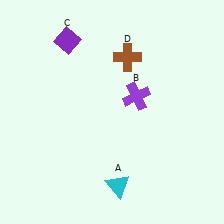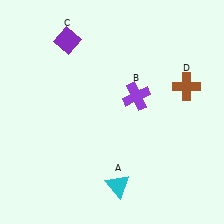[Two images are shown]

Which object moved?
The brown cross (D) moved right.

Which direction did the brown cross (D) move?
The brown cross (D) moved right.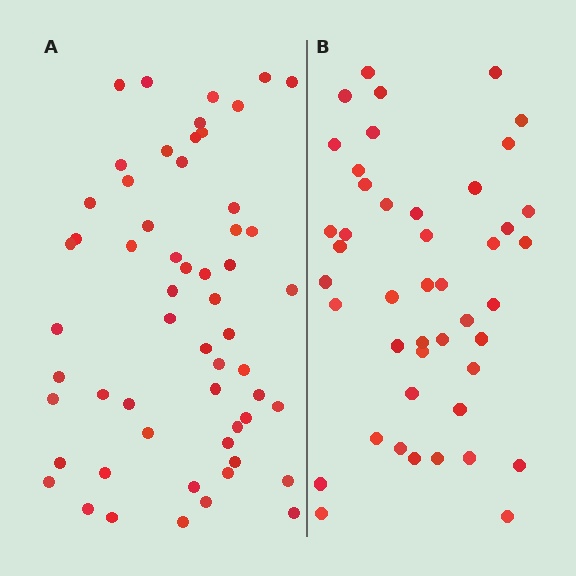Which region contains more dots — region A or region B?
Region A (the left region) has more dots.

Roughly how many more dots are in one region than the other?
Region A has roughly 12 or so more dots than region B.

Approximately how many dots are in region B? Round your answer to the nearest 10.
About 40 dots. (The exact count is 45, which rounds to 40.)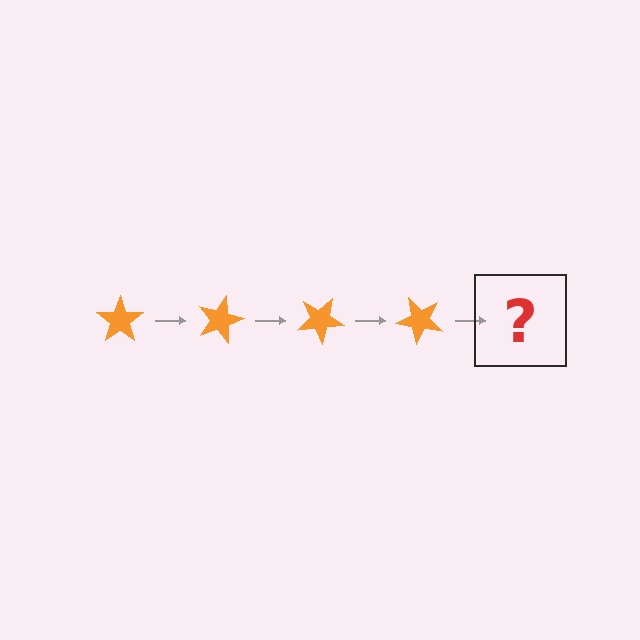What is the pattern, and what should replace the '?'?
The pattern is that the star rotates 15 degrees each step. The '?' should be an orange star rotated 60 degrees.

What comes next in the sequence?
The next element should be an orange star rotated 60 degrees.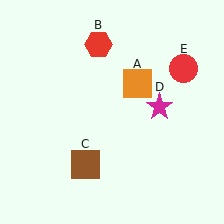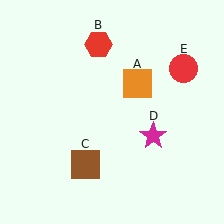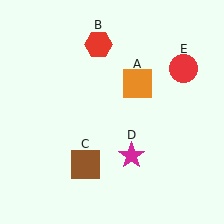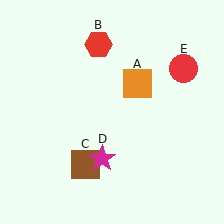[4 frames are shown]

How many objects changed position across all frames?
1 object changed position: magenta star (object D).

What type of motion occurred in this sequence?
The magenta star (object D) rotated clockwise around the center of the scene.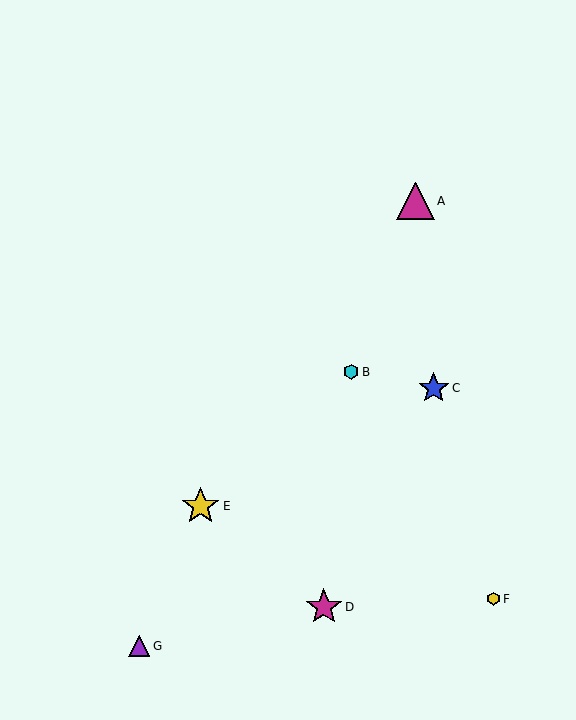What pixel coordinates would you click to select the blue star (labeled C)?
Click at (434, 388) to select the blue star C.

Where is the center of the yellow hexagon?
The center of the yellow hexagon is at (494, 599).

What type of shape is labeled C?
Shape C is a blue star.